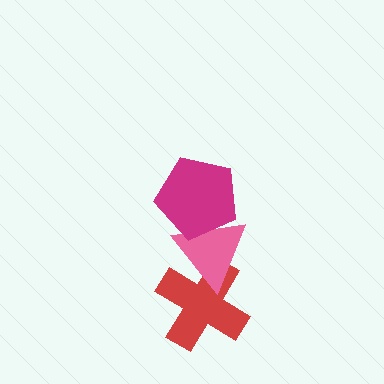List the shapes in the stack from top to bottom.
From top to bottom: the magenta pentagon, the pink triangle, the red cross.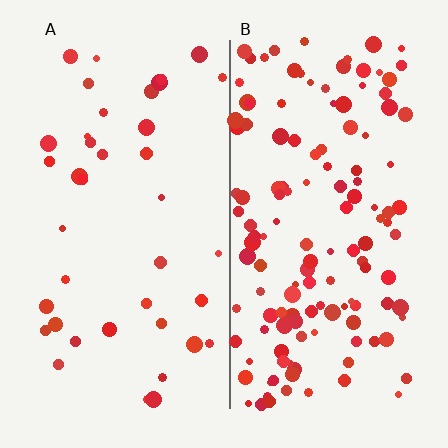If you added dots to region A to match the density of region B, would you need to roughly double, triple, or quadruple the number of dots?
Approximately triple.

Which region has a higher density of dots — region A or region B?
B (the right).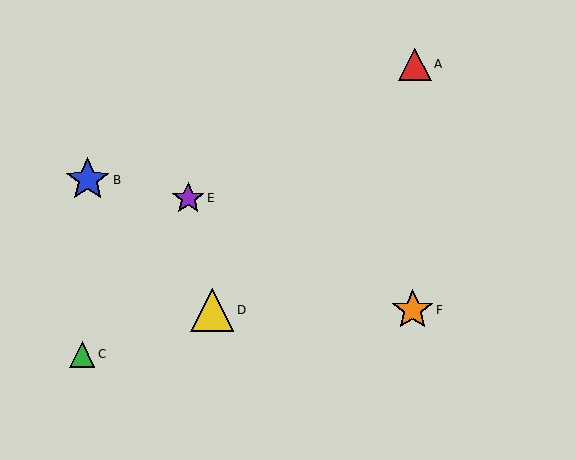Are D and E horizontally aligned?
No, D is at y≈310 and E is at y≈198.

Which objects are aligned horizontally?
Objects D, F are aligned horizontally.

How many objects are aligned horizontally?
2 objects (D, F) are aligned horizontally.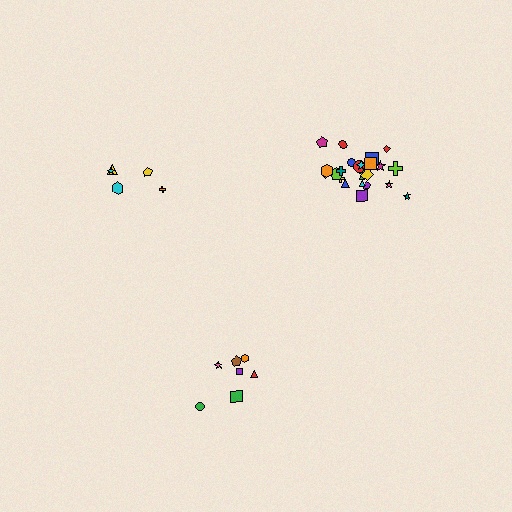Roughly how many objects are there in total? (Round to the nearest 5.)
Roughly 35 objects in total.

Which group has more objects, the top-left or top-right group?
The top-right group.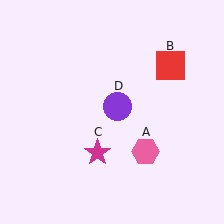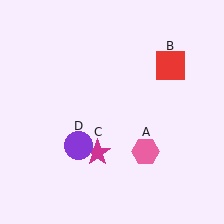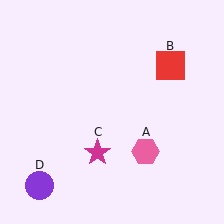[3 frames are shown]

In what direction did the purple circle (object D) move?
The purple circle (object D) moved down and to the left.